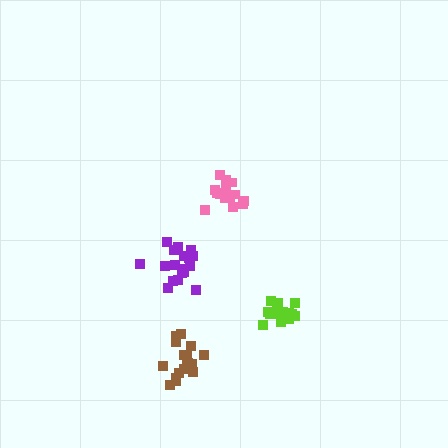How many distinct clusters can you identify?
There are 4 distinct clusters.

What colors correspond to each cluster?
The clusters are colored: brown, purple, pink, lime.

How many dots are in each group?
Group 1: 17 dots, Group 2: 18 dots, Group 3: 14 dots, Group 4: 17 dots (66 total).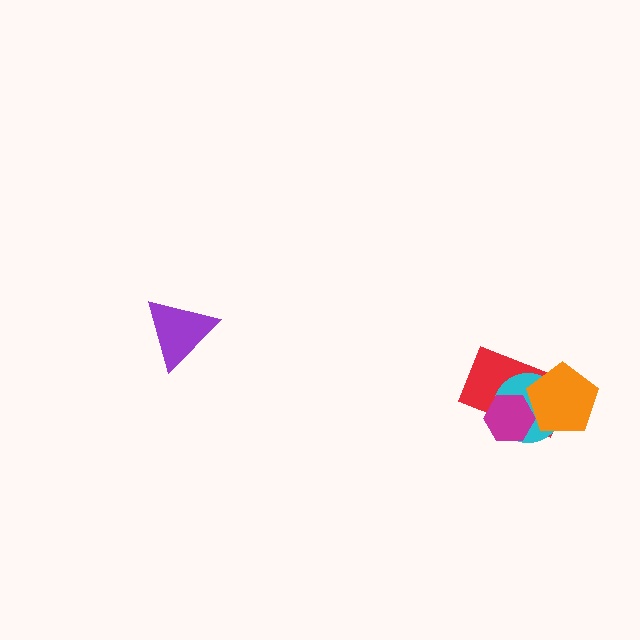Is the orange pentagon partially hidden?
No, no other shape covers it.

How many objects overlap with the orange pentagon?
3 objects overlap with the orange pentagon.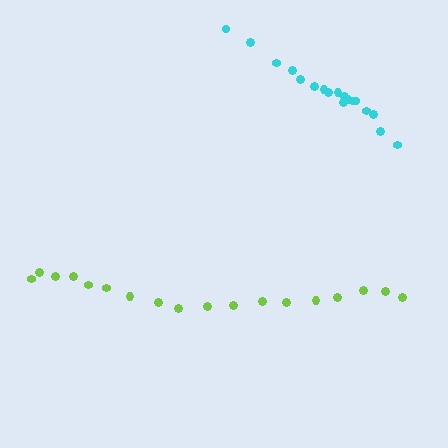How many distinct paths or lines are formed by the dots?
There are 2 distinct paths.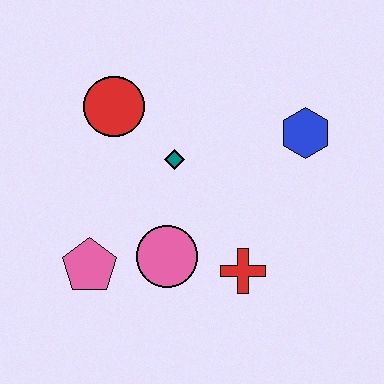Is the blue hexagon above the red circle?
No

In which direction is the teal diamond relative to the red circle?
The teal diamond is to the right of the red circle.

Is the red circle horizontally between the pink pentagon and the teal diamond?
Yes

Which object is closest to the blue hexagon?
The teal diamond is closest to the blue hexagon.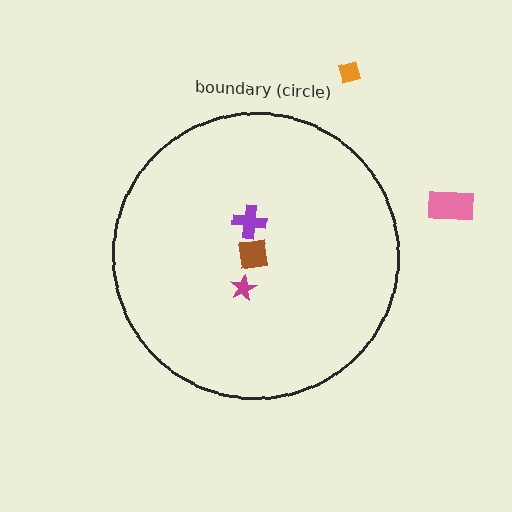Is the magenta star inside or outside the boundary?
Inside.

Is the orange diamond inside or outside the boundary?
Outside.